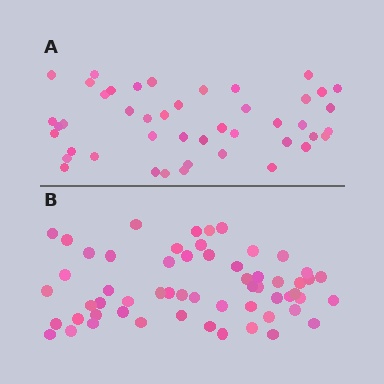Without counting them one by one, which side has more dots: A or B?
Region B (the bottom region) has more dots.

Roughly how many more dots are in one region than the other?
Region B has approximately 15 more dots than region A.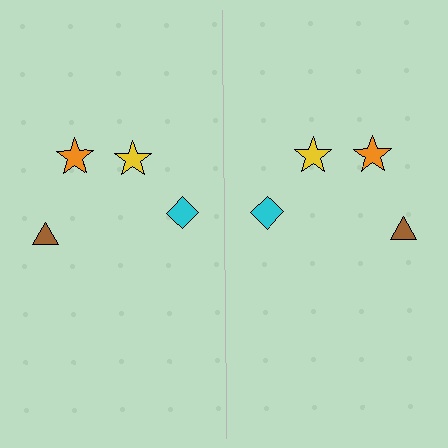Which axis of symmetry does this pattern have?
The pattern has a vertical axis of symmetry running through the center of the image.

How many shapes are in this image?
There are 8 shapes in this image.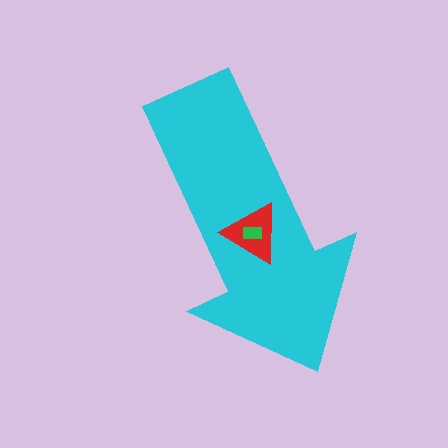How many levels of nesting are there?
3.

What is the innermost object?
The green rectangle.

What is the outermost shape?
The cyan arrow.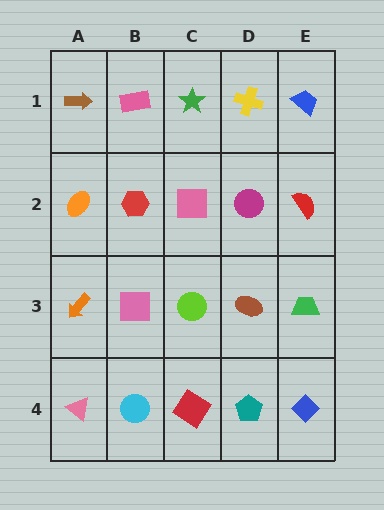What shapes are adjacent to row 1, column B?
A red hexagon (row 2, column B), a brown arrow (row 1, column A), a green star (row 1, column C).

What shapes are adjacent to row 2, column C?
A green star (row 1, column C), a lime circle (row 3, column C), a red hexagon (row 2, column B), a magenta circle (row 2, column D).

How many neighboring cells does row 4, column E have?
2.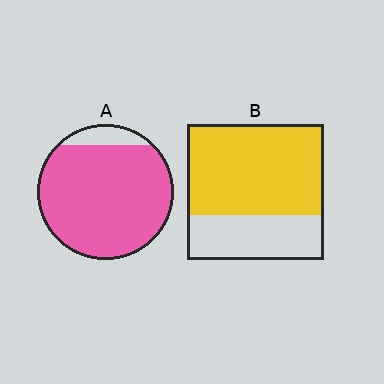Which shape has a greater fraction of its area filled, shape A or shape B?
Shape A.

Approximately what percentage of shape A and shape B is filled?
A is approximately 90% and B is approximately 65%.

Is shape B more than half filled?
Yes.